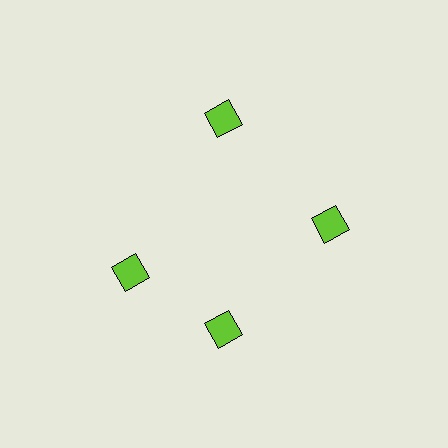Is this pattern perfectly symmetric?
No. The 4 lime diamonds are arranged in a ring, but one element near the 9 o'clock position is rotated out of alignment along the ring, breaking the 4-fold rotational symmetry.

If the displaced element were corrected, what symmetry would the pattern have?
It would have 4-fold rotational symmetry — the pattern would map onto itself every 90 degrees.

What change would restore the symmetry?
The symmetry would be restored by rotating it back into even spacing with its neighbors so that all 4 diamonds sit at equal angles and equal distance from the center.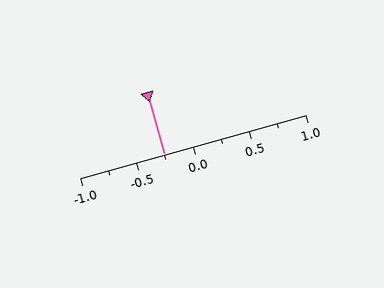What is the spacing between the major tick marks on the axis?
The major ticks are spaced 0.5 apart.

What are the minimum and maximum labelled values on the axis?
The axis runs from -1.0 to 1.0.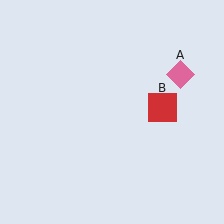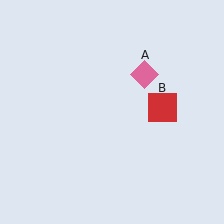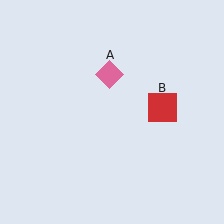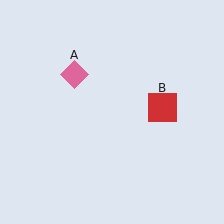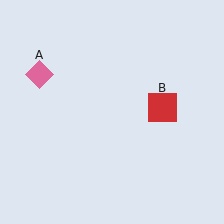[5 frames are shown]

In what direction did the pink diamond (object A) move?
The pink diamond (object A) moved left.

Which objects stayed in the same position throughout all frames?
Red square (object B) remained stationary.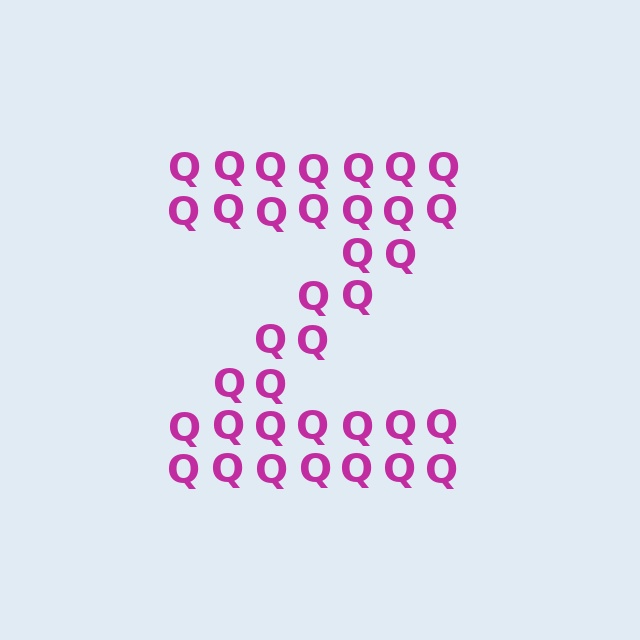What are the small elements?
The small elements are letter Q's.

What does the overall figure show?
The overall figure shows the letter Z.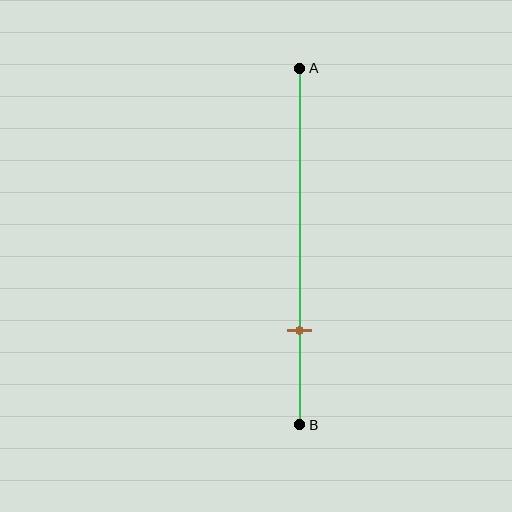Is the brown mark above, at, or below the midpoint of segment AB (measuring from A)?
The brown mark is below the midpoint of segment AB.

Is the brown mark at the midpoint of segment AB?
No, the mark is at about 75% from A, not at the 50% midpoint.